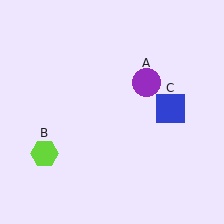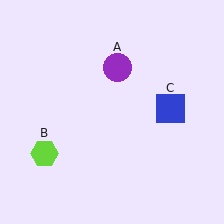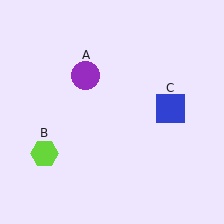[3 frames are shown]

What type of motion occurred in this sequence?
The purple circle (object A) rotated counterclockwise around the center of the scene.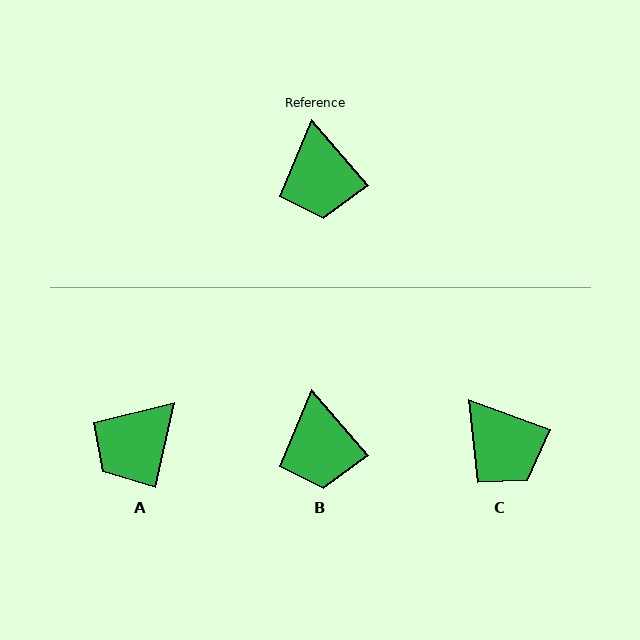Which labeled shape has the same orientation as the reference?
B.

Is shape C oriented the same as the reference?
No, it is off by about 29 degrees.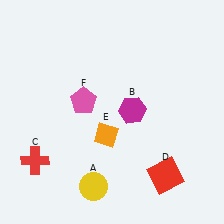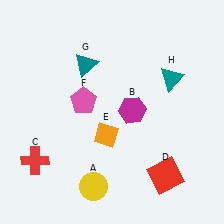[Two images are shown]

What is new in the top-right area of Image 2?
A teal triangle (H) was added in the top-right area of Image 2.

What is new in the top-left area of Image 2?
A teal triangle (G) was added in the top-left area of Image 2.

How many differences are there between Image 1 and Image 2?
There are 2 differences between the two images.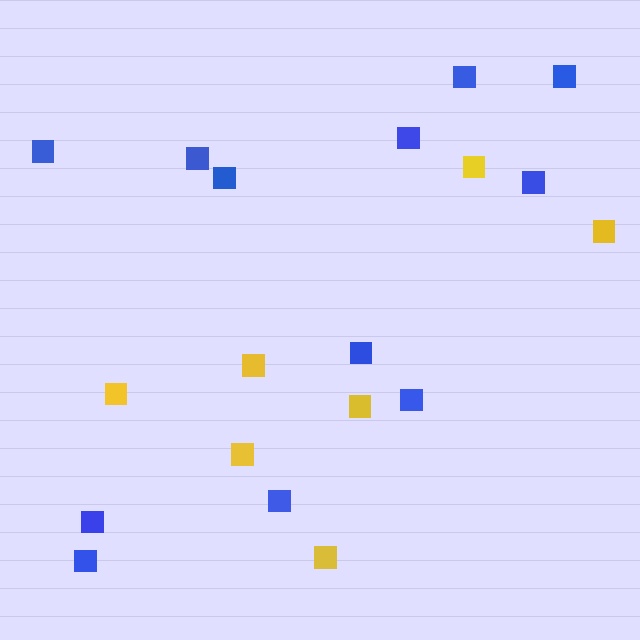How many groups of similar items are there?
There are 2 groups: one group of blue squares (12) and one group of yellow squares (7).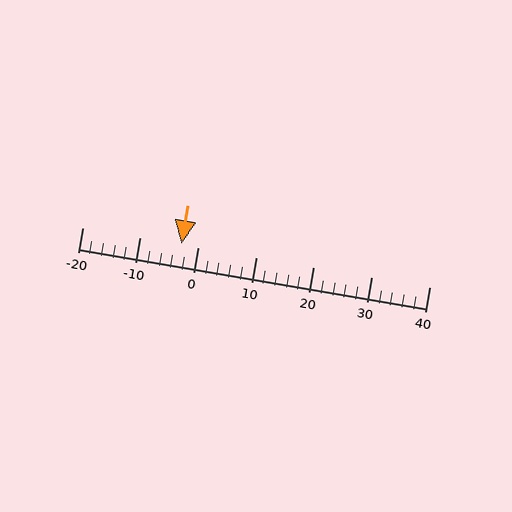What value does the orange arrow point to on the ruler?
The orange arrow points to approximately -3.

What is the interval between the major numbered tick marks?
The major tick marks are spaced 10 units apart.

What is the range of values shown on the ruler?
The ruler shows values from -20 to 40.